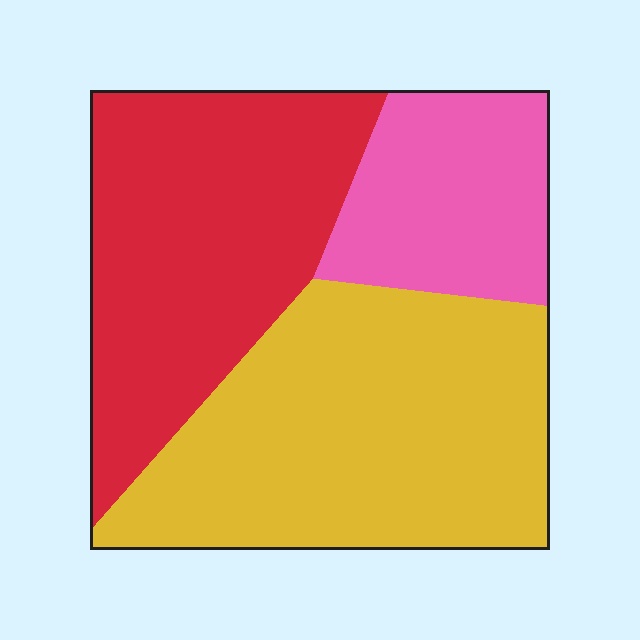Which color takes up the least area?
Pink, at roughly 20%.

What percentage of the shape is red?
Red takes up about three eighths (3/8) of the shape.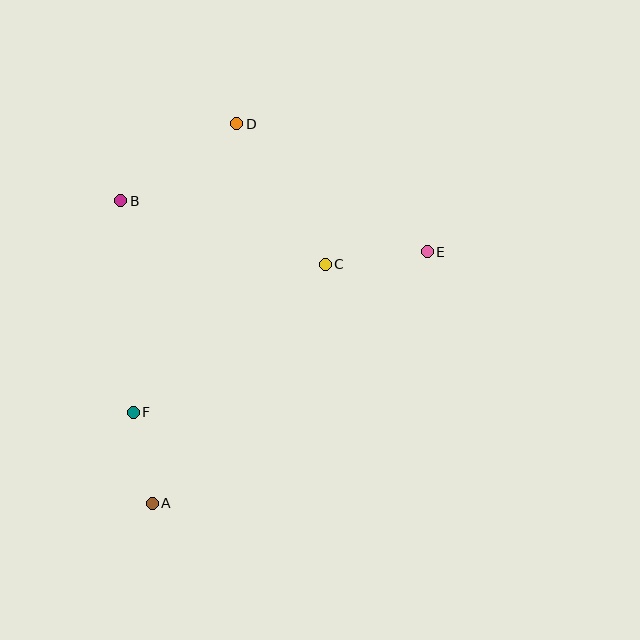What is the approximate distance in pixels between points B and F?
The distance between B and F is approximately 212 pixels.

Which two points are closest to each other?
Points A and F are closest to each other.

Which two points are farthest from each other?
Points A and D are farthest from each other.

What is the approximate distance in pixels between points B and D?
The distance between B and D is approximately 139 pixels.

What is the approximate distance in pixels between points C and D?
The distance between C and D is approximately 166 pixels.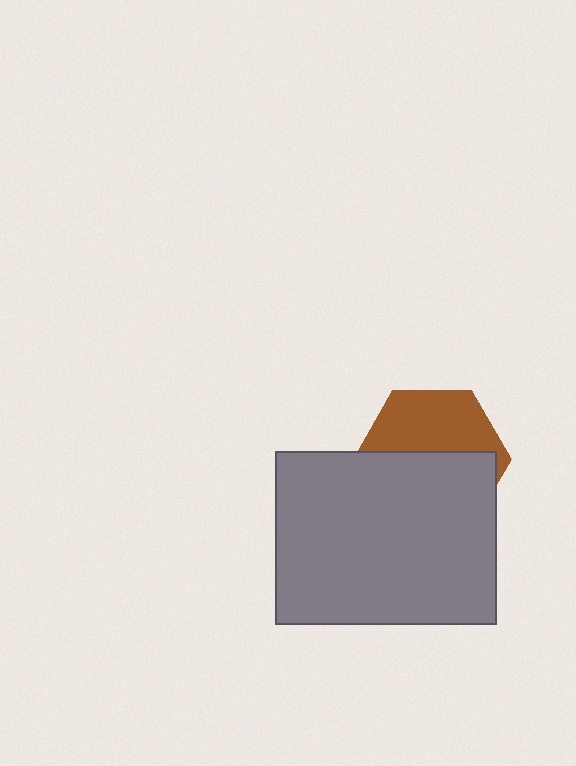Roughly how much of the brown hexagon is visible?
A small part of it is visible (roughly 45%).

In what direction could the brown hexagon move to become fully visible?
The brown hexagon could move up. That would shift it out from behind the gray rectangle entirely.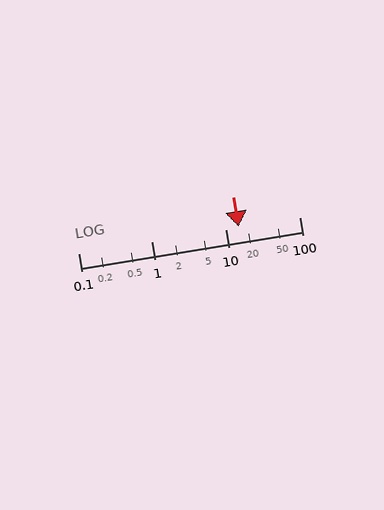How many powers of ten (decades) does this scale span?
The scale spans 3 decades, from 0.1 to 100.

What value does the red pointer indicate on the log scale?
The pointer indicates approximately 15.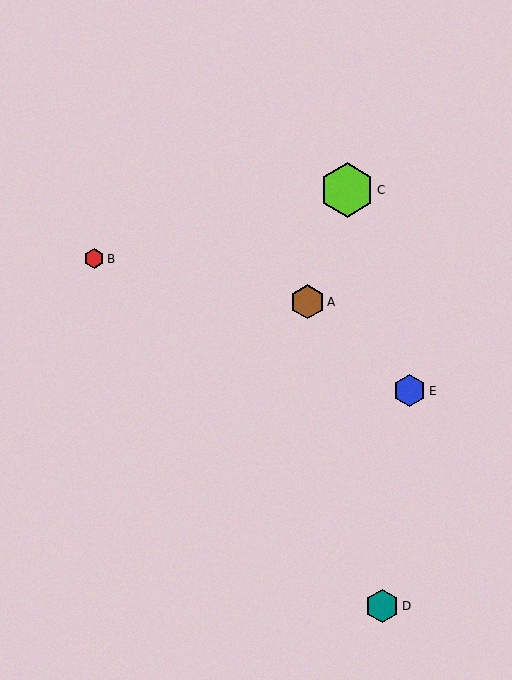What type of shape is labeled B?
Shape B is a red hexagon.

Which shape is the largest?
The lime hexagon (labeled C) is the largest.